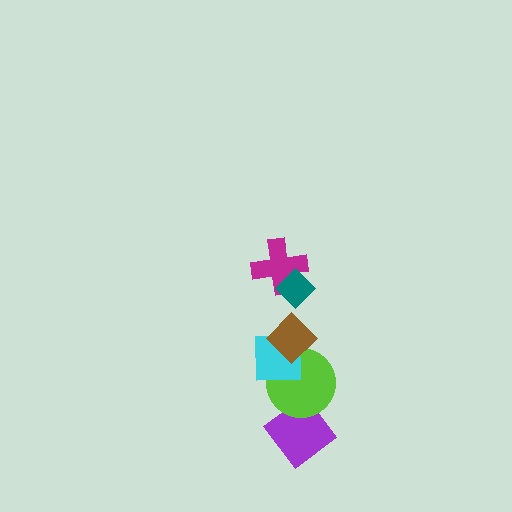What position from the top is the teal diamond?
The teal diamond is 1st from the top.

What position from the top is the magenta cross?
The magenta cross is 2nd from the top.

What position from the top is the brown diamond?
The brown diamond is 3rd from the top.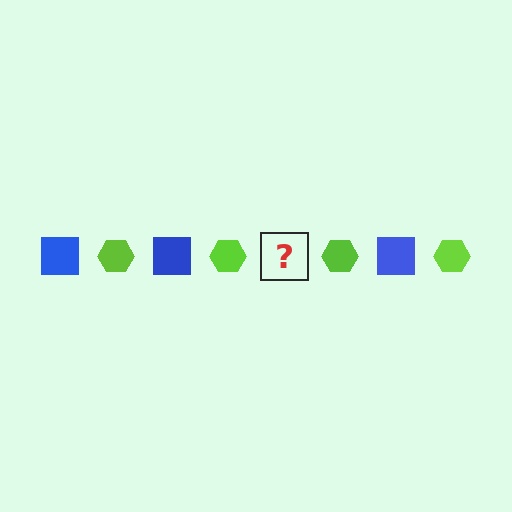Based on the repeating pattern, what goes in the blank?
The blank should be a blue square.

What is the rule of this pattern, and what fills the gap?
The rule is that the pattern alternates between blue square and lime hexagon. The gap should be filled with a blue square.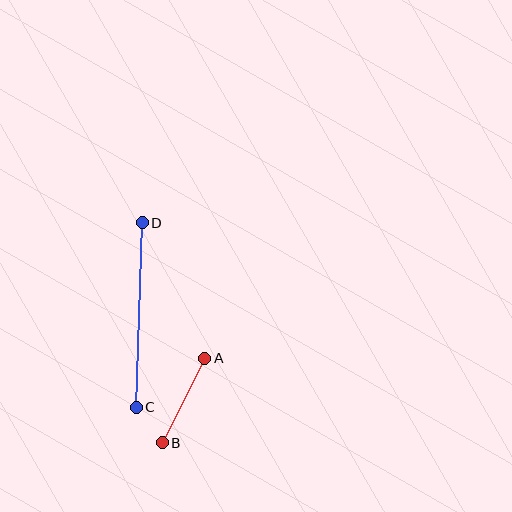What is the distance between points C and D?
The distance is approximately 185 pixels.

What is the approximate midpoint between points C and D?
The midpoint is at approximately (139, 315) pixels.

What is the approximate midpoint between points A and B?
The midpoint is at approximately (184, 401) pixels.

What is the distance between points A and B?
The distance is approximately 94 pixels.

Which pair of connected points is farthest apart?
Points C and D are farthest apart.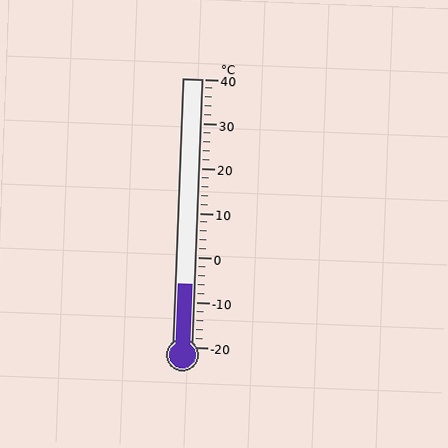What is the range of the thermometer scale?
The thermometer scale ranges from -20°C to 40°C.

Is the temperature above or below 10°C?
The temperature is below 10°C.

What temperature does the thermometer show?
The thermometer shows approximately -6°C.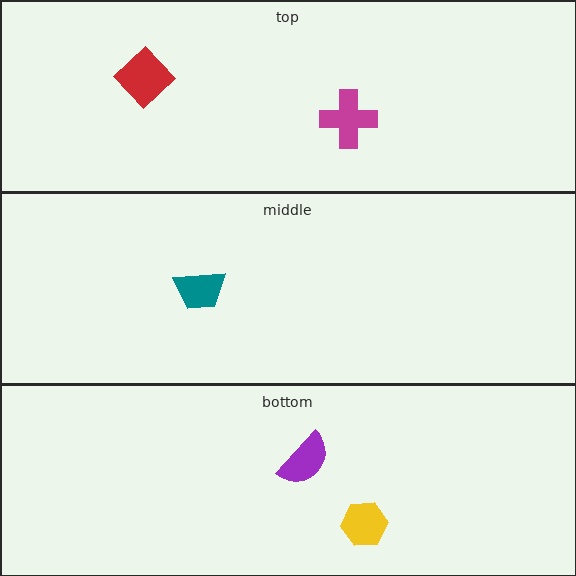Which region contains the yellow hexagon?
The bottom region.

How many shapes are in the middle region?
1.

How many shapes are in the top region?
2.